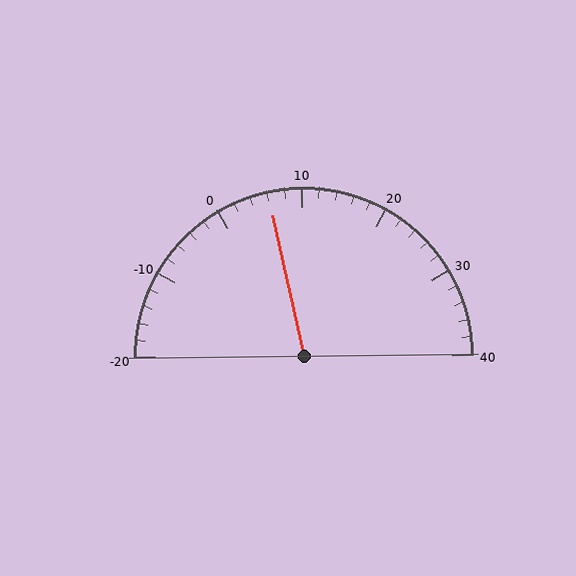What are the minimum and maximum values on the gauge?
The gauge ranges from -20 to 40.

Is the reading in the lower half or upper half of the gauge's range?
The reading is in the lower half of the range (-20 to 40).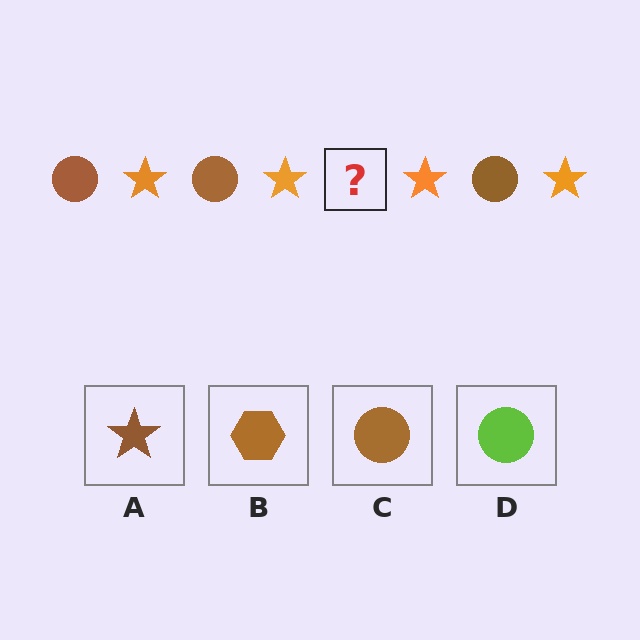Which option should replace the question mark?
Option C.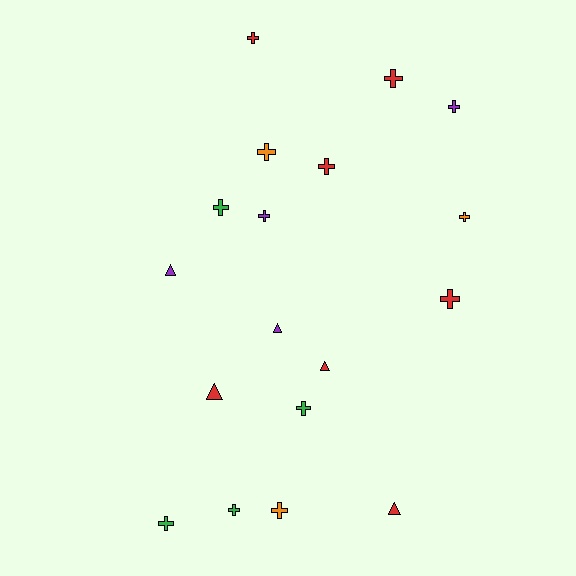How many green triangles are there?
There are no green triangles.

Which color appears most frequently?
Red, with 7 objects.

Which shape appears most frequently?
Cross, with 13 objects.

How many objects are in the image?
There are 18 objects.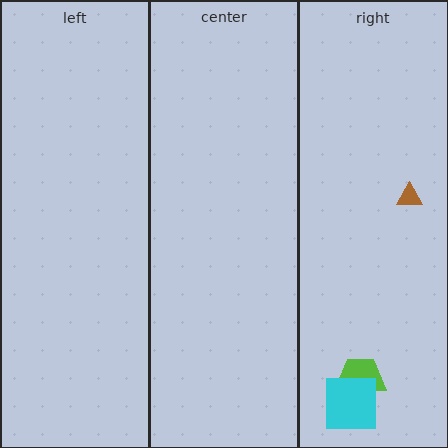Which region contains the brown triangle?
The right region.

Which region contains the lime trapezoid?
The right region.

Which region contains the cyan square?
The right region.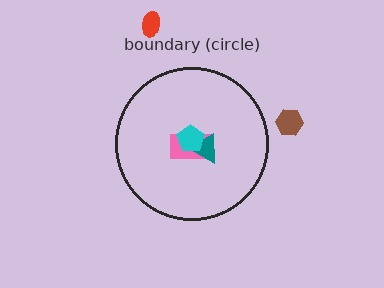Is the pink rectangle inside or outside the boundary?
Inside.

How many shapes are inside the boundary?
3 inside, 2 outside.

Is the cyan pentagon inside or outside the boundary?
Inside.